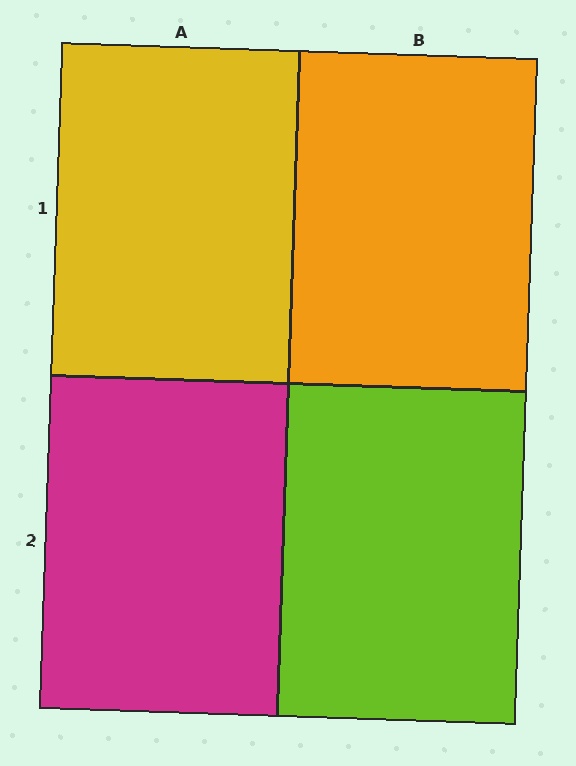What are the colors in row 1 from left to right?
Yellow, orange.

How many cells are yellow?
1 cell is yellow.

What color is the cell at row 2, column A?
Magenta.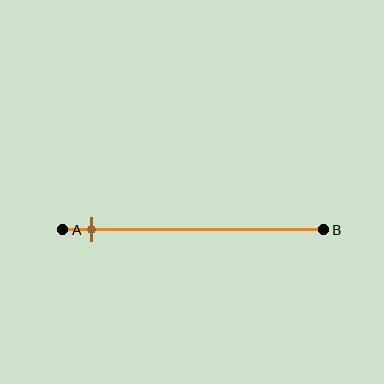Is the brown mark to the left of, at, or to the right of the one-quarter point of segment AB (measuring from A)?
The brown mark is to the left of the one-quarter point of segment AB.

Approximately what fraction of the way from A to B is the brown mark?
The brown mark is approximately 10% of the way from A to B.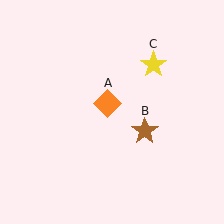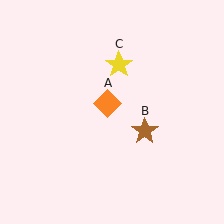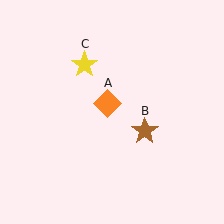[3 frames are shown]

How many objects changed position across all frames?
1 object changed position: yellow star (object C).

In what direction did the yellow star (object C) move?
The yellow star (object C) moved left.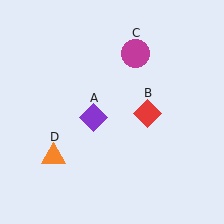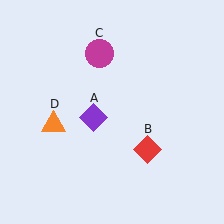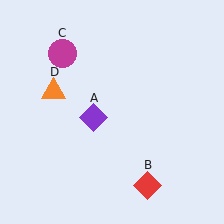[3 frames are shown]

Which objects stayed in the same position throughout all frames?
Purple diamond (object A) remained stationary.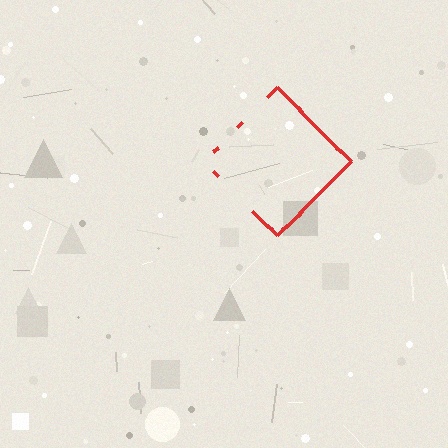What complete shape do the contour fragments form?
The contour fragments form a diamond.